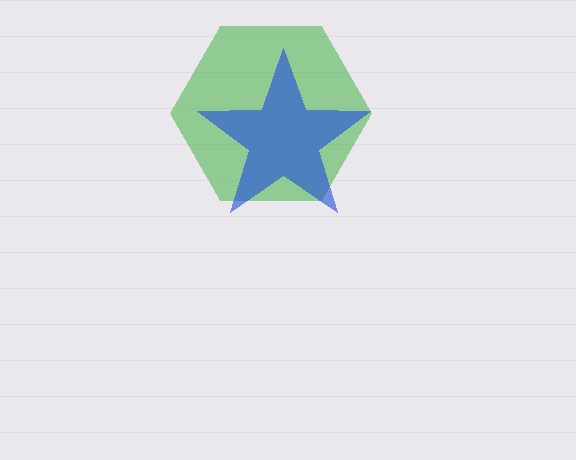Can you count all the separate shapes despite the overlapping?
Yes, there are 2 separate shapes.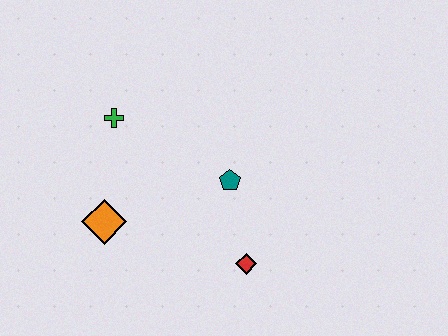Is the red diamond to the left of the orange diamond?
No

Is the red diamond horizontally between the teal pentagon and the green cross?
No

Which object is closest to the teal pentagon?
The red diamond is closest to the teal pentagon.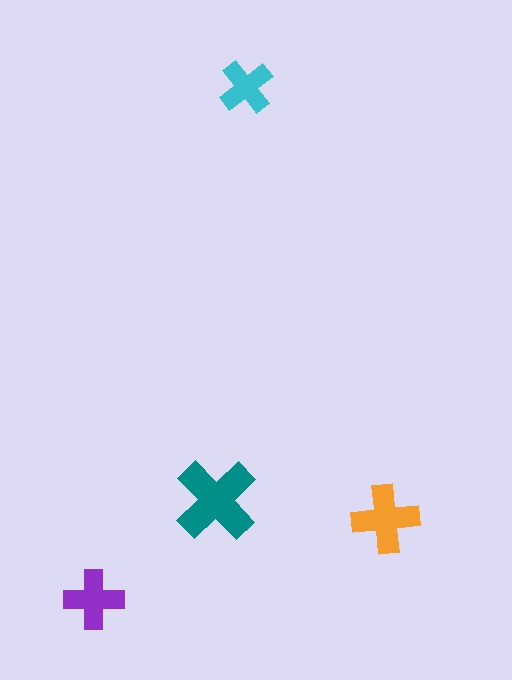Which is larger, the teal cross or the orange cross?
The teal one.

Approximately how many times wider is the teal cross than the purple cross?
About 1.5 times wider.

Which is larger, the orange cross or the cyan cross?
The orange one.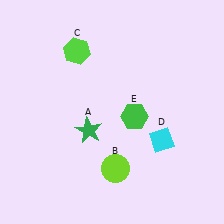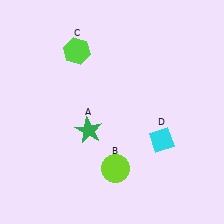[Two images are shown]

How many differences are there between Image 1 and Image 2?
There is 1 difference between the two images.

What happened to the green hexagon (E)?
The green hexagon (E) was removed in Image 2. It was in the bottom-right area of Image 1.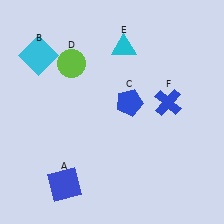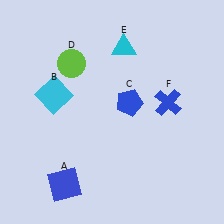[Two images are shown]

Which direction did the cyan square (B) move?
The cyan square (B) moved down.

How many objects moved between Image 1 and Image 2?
1 object moved between the two images.